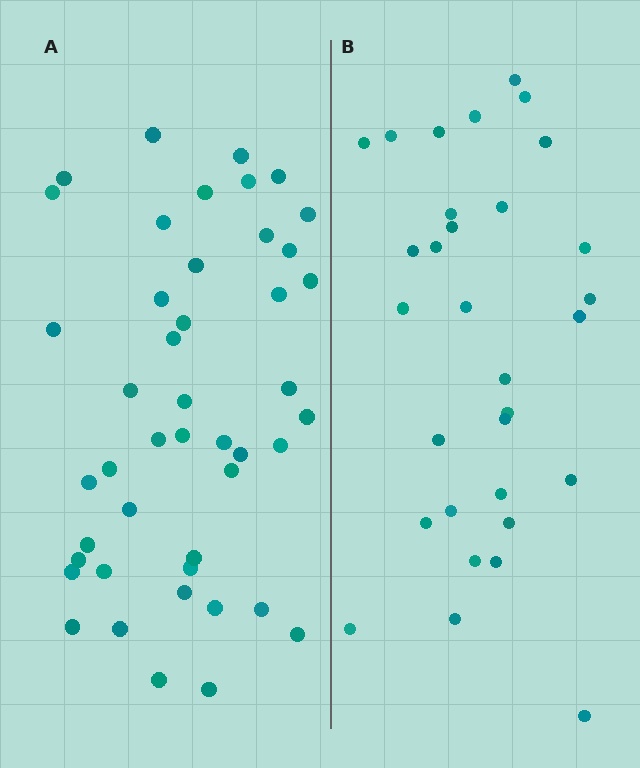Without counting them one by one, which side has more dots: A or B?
Region A (the left region) has more dots.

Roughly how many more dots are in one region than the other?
Region A has approximately 15 more dots than region B.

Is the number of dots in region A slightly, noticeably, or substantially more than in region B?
Region A has substantially more. The ratio is roughly 1.5 to 1.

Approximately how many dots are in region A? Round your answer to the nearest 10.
About 40 dots. (The exact count is 45, which rounds to 40.)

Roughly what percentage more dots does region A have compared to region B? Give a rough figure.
About 45% more.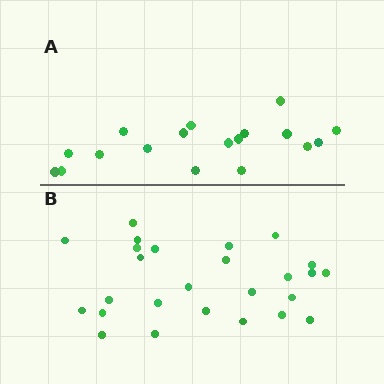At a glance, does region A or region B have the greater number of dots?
Region B (the bottom region) has more dots.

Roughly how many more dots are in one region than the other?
Region B has roughly 8 or so more dots than region A.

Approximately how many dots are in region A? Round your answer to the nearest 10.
About 20 dots. (The exact count is 18, which rounds to 20.)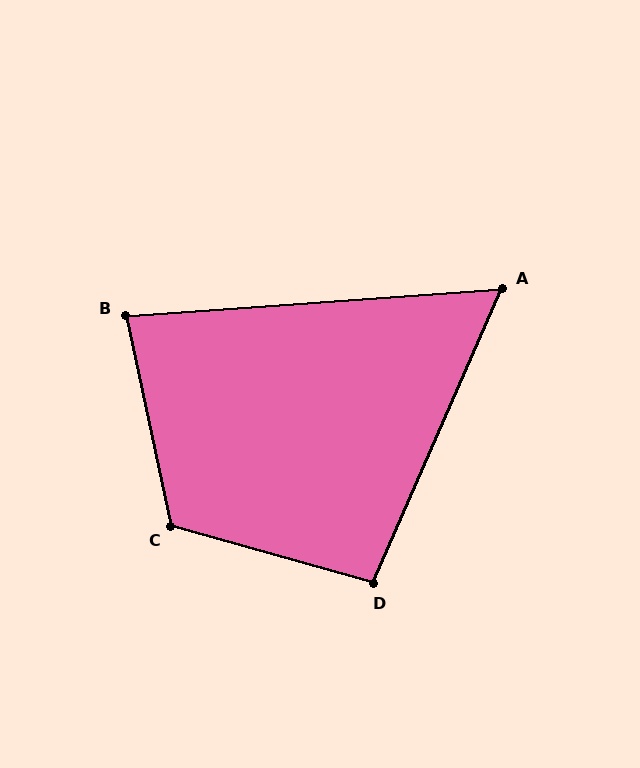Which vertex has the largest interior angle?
C, at approximately 118 degrees.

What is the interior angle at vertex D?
Approximately 98 degrees (obtuse).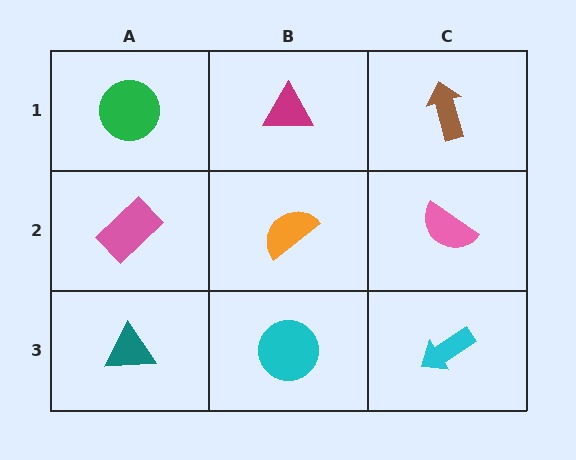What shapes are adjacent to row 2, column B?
A magenta triangle (row 1, column B), a cyan circle (row 3, column B), a pink rectangle (row 2, column A), a pink semicircle (row 2, column C).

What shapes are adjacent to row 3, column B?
An orange semicircle (row 2, column B), a teal triangle (row 3, column A), a cyan arrow (row 3, column C).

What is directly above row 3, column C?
A pink semicircle.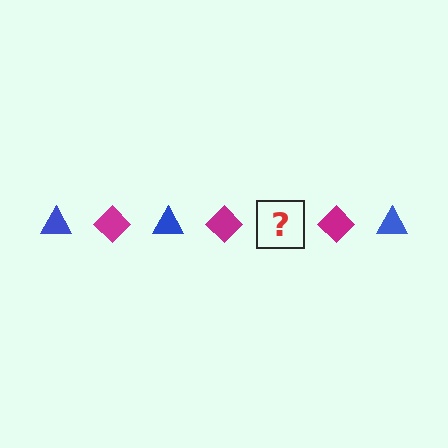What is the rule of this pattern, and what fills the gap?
The rule is that the pattern alternates between blue triangle and magenta diamond. The gap should be filled with a blue triangle.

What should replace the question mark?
The question mark should be replaced with a blue triangle.